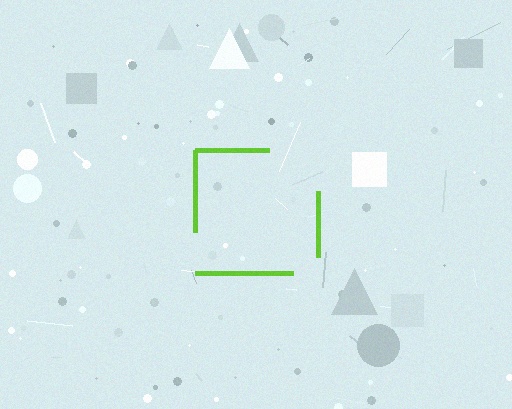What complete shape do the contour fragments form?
The contour fragments form a square.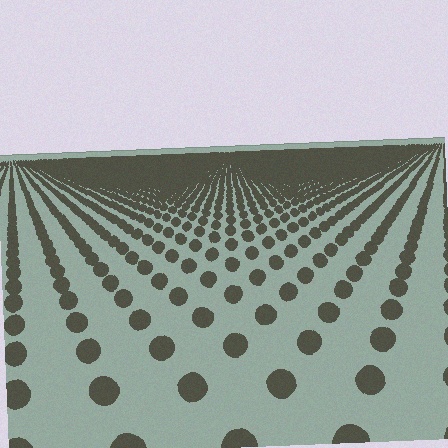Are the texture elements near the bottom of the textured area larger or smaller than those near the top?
Larger. Near the bottom, elements are closer to the viewer and appear at a bigger on-screen size.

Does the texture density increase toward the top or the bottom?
Density increases toward the top.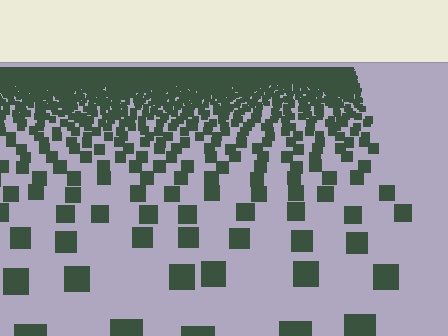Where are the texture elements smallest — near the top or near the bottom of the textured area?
Near the top.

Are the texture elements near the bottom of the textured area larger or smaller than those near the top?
Larger. Near the bottom, elements are closer to the viewer and appear at a bigger on-screen size.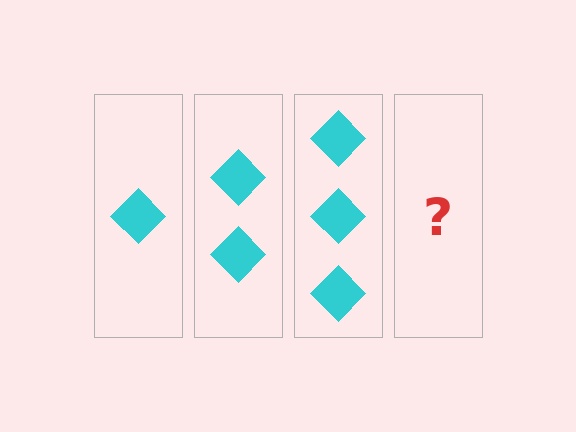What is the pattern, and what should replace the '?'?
The pattern is that each step adds one more diamond. The '?' should be 4 diamonds.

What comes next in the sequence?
The next element should be 4 diamonds.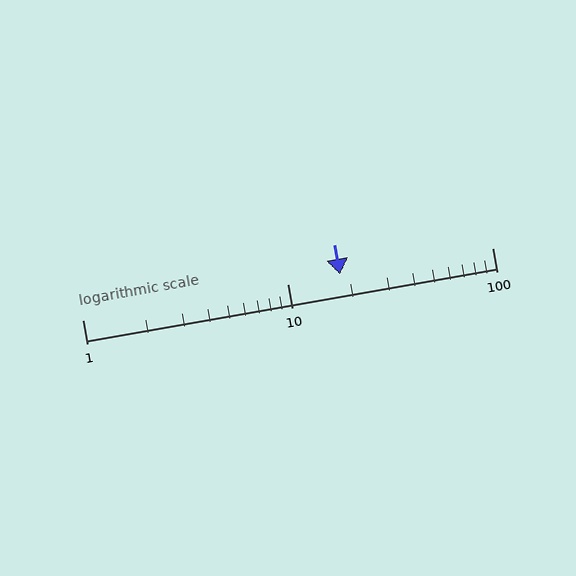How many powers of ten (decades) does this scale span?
The scale spans 2 decades, from 1 to 100.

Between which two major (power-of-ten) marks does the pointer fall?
The pointer is between 10 and 100.